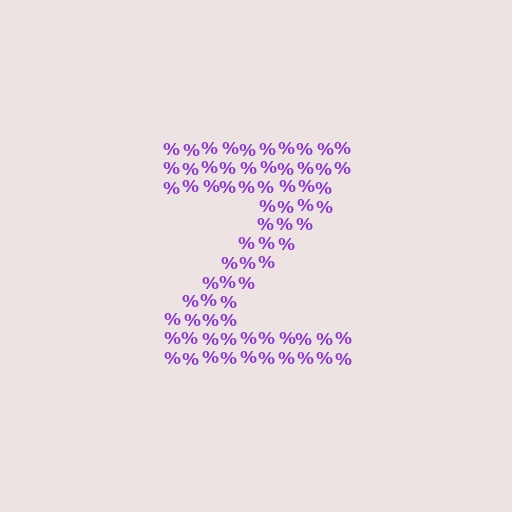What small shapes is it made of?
It is made of small percent signs.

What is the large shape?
The large shape is the letter Z.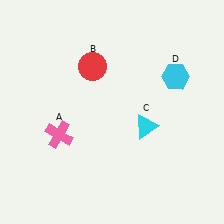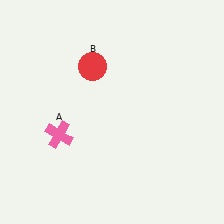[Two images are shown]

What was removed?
The cyan triangle (C), the cyan hexagon (D) were removed in Image 2.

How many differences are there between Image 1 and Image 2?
There are 2 differences between the two images.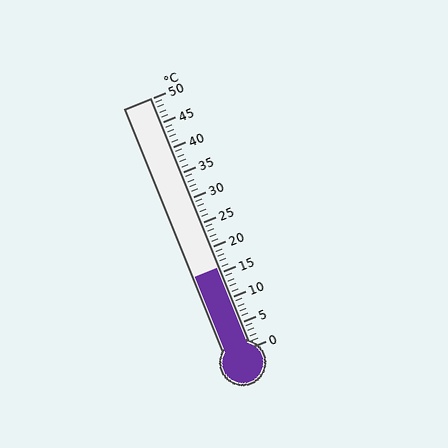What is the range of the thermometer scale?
The thermometer scale ranges from 0°C to 50°C.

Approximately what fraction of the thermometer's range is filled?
The thermometer is filled to approximately 30% of its range.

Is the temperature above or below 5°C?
The temperature is above 5°C.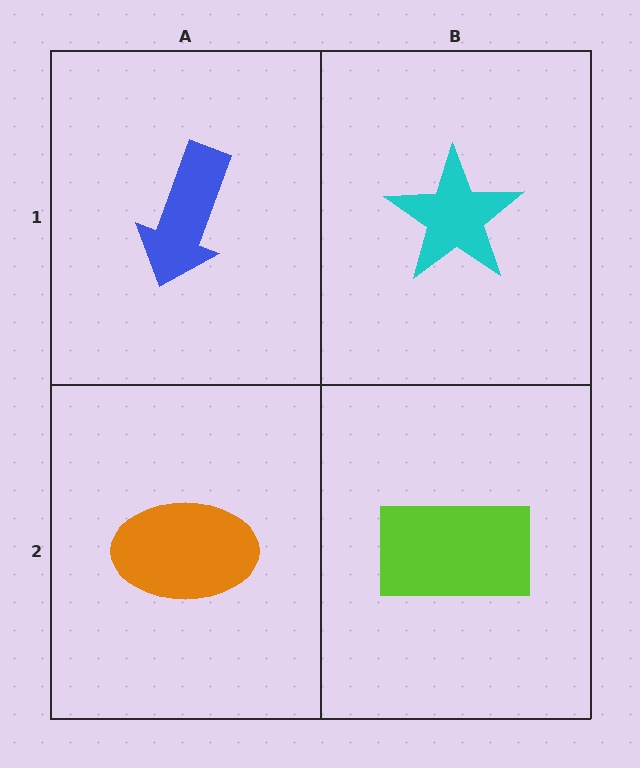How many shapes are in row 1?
2 shapes.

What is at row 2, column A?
An orange ellipse.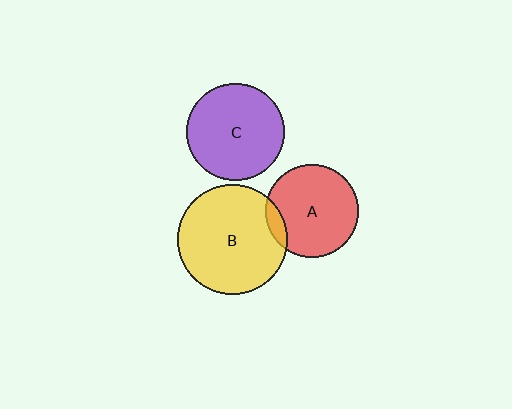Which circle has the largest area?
Circle B (yellow).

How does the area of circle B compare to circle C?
Approximately 1.3 times.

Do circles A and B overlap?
Yes.